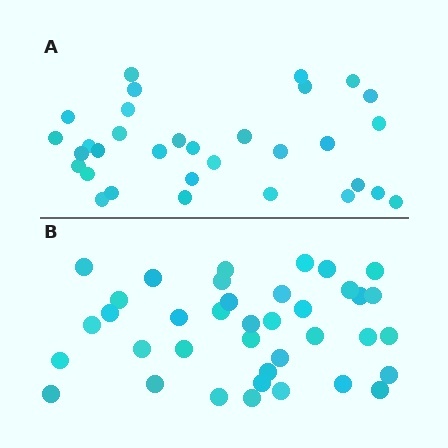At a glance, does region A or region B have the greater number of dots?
Region B (the bottom region) has more dots.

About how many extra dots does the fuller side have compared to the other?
Region B has about 6 more dots than region A.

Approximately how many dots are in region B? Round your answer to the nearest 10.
About 40 dots. (The exact count is 38, which rounds to 40.)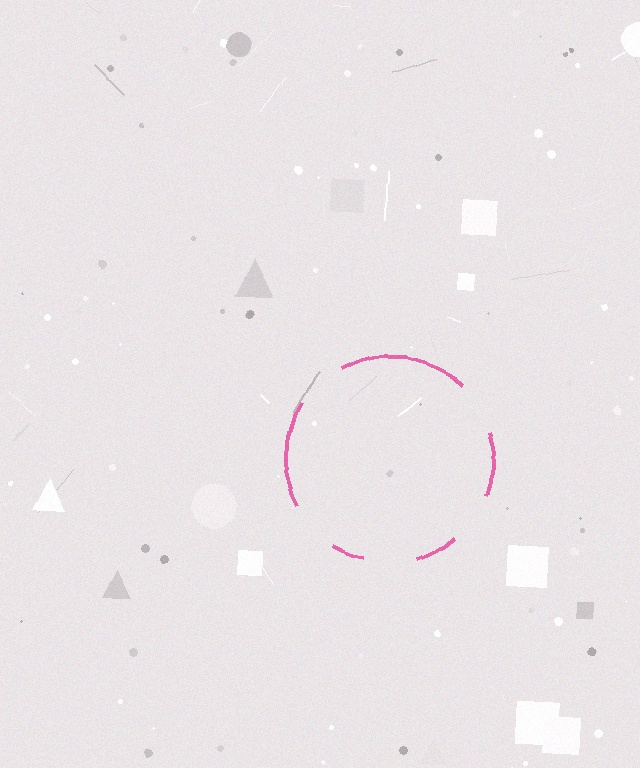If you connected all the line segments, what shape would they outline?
They would outline a circle.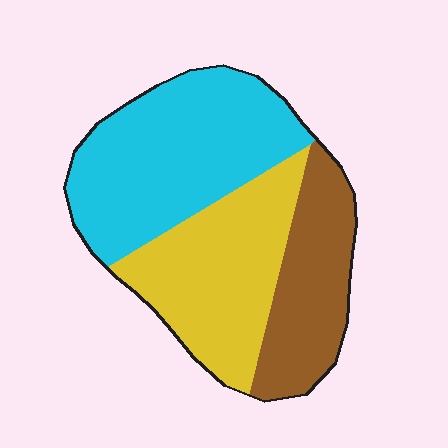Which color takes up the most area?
Cyan, at roughly 40%.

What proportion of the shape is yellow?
Yellow takes up about one third (1/3) of the shape.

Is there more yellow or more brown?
Yellow.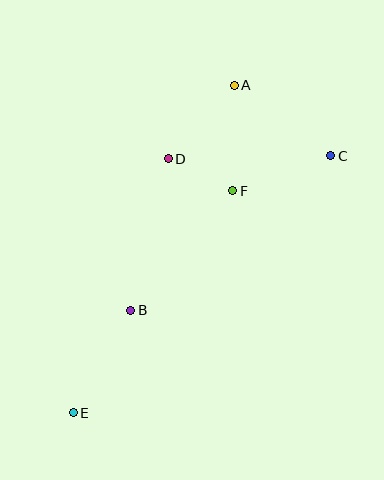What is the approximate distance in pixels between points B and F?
The distance between B and F is approximately 157 pixels.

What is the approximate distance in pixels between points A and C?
The distance between A and C is approximately 119 pixels.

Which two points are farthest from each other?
Points A and E are farthest from each other.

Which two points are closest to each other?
Points D and F are closest to each other.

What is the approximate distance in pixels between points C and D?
The distance between C and D is approximately 163 pixels.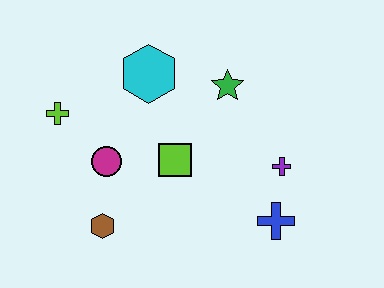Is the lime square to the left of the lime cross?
No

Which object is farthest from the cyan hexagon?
The blue cross is farthest from the cyan hexagon.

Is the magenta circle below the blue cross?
No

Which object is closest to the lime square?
The magenta circle is closest to the lime square.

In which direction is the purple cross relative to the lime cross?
The purple cross is to the right of the lime cross.